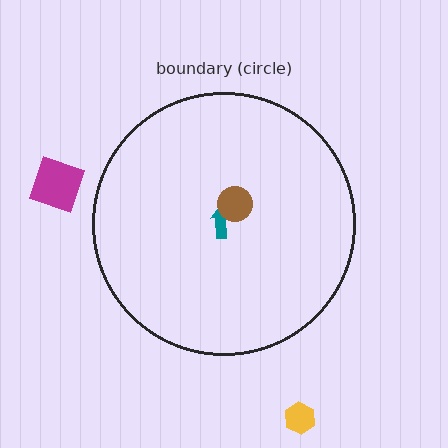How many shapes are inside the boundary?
2 inside, 2 outside.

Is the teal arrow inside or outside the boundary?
Inside.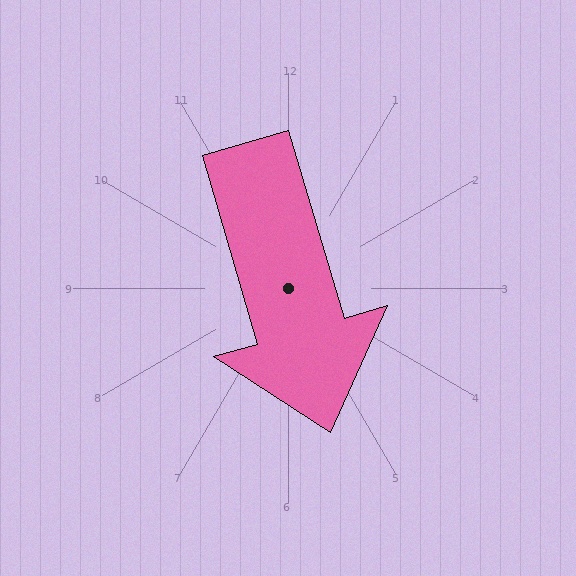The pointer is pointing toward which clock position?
Roughly 5 o'clock.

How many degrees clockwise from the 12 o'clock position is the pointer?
Approximately 164 degrees.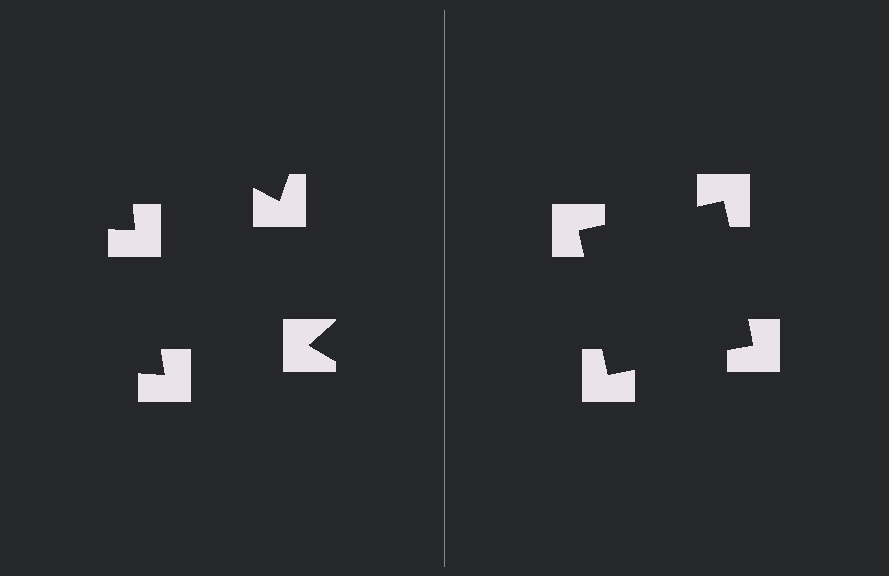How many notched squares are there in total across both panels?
8 — 4 on each side.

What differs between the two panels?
The notched squares are positioned identically on both sides; only the wedge orientations differ. On the right they align to a square; on the left they are misaligned.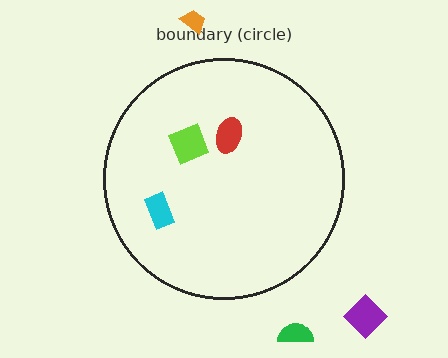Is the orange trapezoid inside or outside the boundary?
Outside.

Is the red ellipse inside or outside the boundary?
Inside.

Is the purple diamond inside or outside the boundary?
Outside.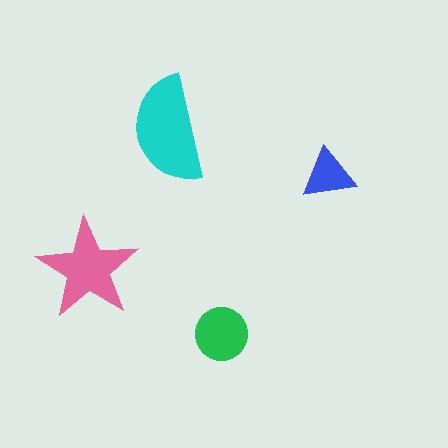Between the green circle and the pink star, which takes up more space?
The pink star.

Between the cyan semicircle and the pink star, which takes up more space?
The cyan semicircle.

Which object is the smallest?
The blue triangle.